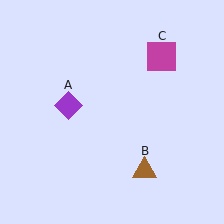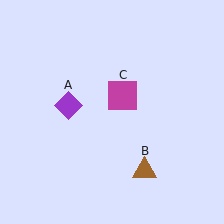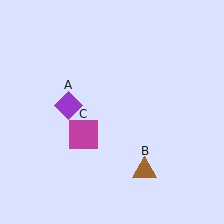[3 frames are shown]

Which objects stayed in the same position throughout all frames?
Purple diamond (object A) and brown triangle (object B) remained stationary.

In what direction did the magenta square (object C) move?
The magenta square (object C) moved down and to the left.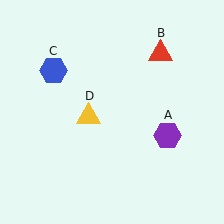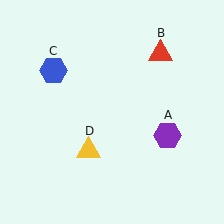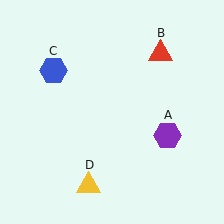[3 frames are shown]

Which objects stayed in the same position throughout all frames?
Purple hexagon (object A) and red triangle (object B) and blue hexagon (object C) remained stationary.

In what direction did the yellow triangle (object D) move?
The yellow triangle (object D) moved down.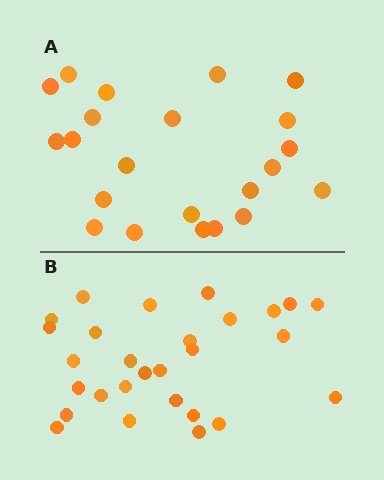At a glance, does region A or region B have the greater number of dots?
Region B (the bottom region) has more dots.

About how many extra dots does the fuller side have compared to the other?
Region B has about 6 more dots than region A.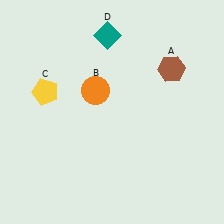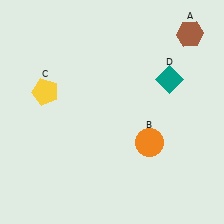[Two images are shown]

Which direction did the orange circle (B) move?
The orange circle (B) moved right.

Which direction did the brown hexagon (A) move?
The brown hexagon (A) moved up.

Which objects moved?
The objects that moved are: the brown hexagon (A), the orange circle (B), the teal diamond (D).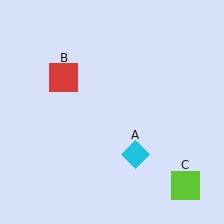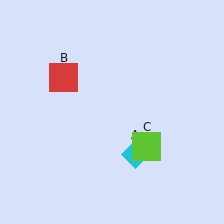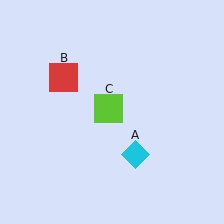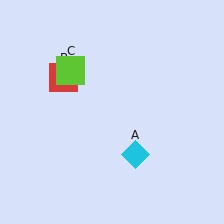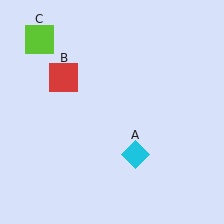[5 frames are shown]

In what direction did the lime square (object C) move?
The lime square (object C) moved up and to the left.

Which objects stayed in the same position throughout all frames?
Cyan diamond (object A) and red square (object B) remained stationary.